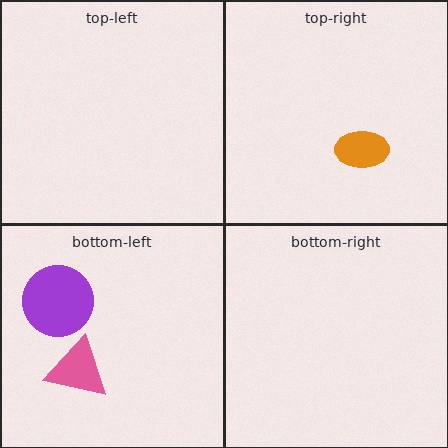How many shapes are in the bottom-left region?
2.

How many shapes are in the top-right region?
1.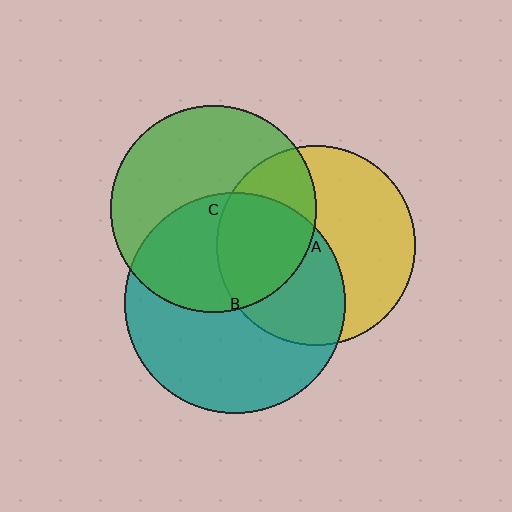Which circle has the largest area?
Circle B (teal).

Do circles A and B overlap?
Yes.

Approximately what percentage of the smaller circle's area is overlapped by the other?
Approximately 45%.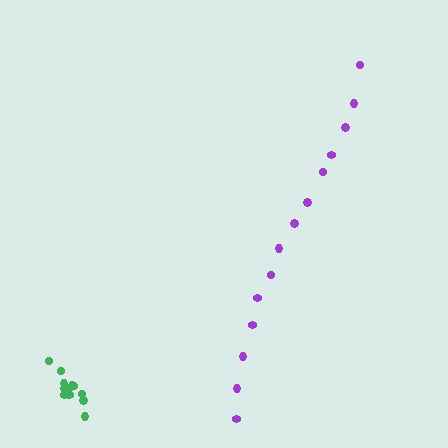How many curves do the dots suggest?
There are 2 distinct paths.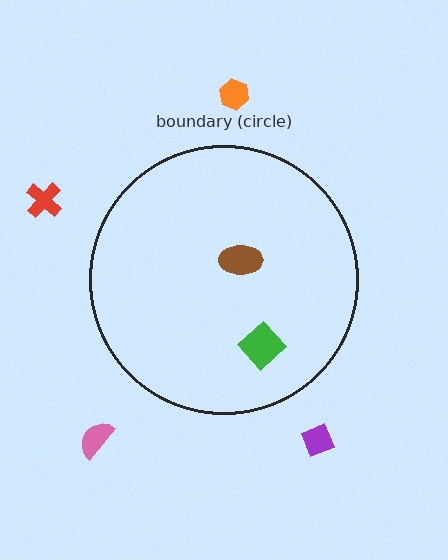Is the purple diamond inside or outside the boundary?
Outside.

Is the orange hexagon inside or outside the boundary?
Outside.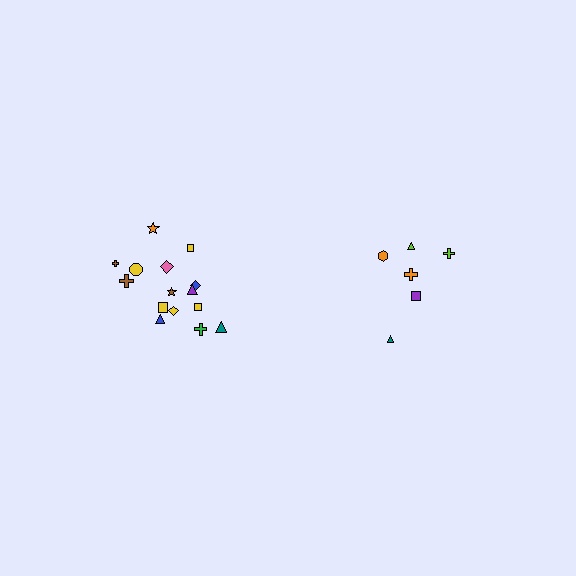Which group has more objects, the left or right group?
The left group.